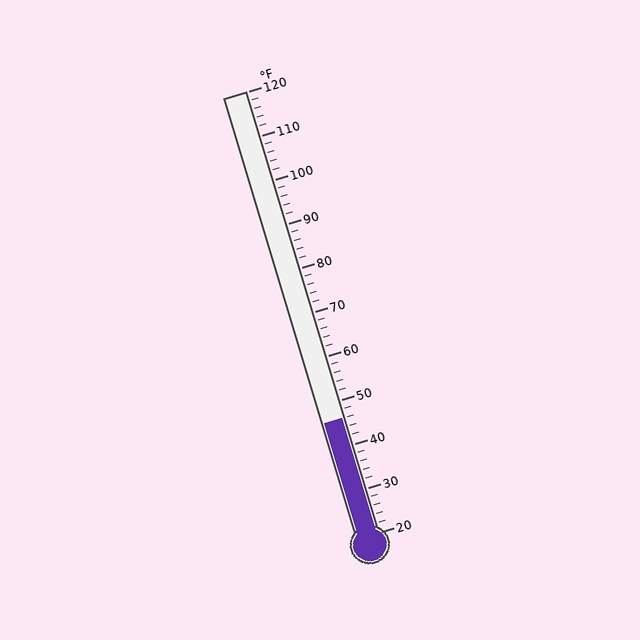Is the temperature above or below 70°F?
The temperature is below 70°F.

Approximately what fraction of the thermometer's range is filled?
The thermometer is filled to approximately 25% of its range.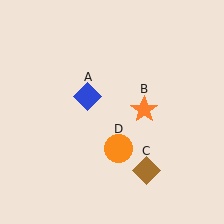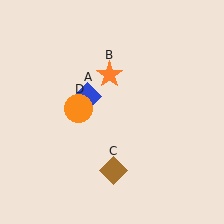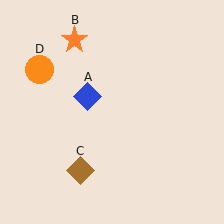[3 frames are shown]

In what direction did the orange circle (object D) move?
The orange circle (object D) moved up and to the left.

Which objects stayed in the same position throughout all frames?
Blue diamond (object A) remained stationary.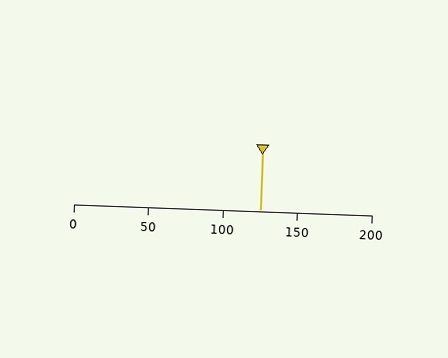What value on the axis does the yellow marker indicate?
The marker indicates approximately 125.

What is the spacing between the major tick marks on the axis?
The major ticks are spaced 50 apart.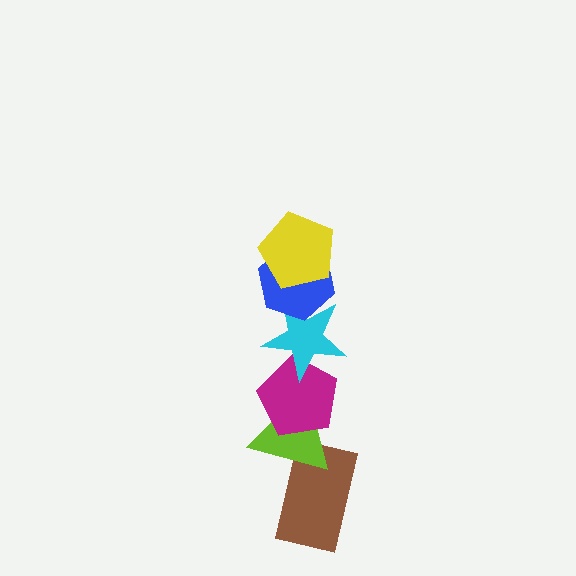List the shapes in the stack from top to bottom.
From top to bottom: the yellow pentagon, the blue hexagon, the cyan star, the magenta pentagon, the lime triangle, the brown rectangle.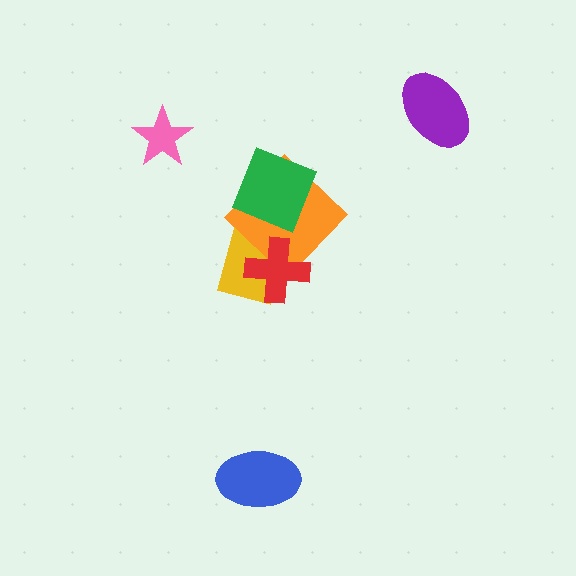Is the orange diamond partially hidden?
Yes, it is partially covered by another shape.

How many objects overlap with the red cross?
2 objects overlap with the red cross.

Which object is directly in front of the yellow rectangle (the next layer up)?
The orange diamond is directly in front of the yellow rectangle.